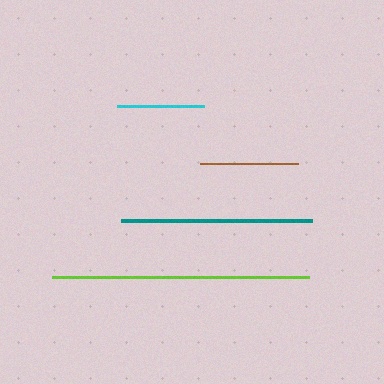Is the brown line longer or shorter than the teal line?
The teal line is longer than the brown line.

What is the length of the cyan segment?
The cyan segment is approximately 87 pixels long.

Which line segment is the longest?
The lime line is the longest at approximately 258 pixels.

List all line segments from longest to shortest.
From longest to shortest: lime, teal, brown, cyan.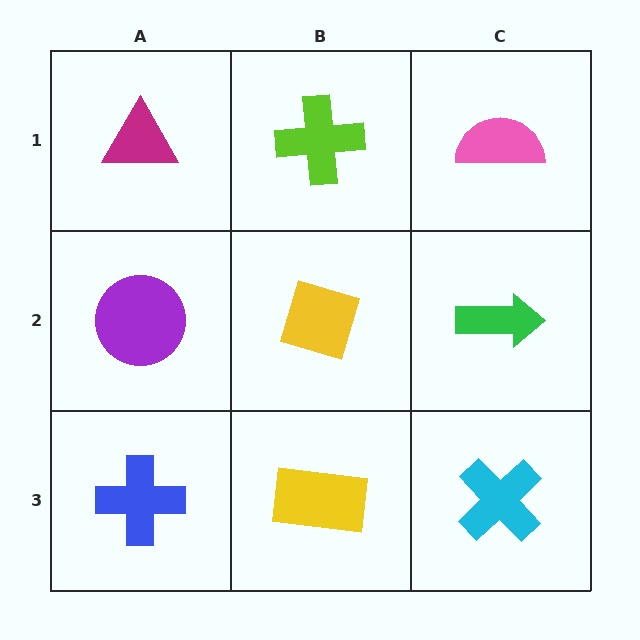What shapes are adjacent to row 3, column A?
A purple circle (row 2, column A), a yellow rectangle (row 3, column B).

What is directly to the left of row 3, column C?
A yellow rectangle.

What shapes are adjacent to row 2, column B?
A lime cross (row 1, column B), a yellow rectangle (row 3, column B), a purple circle (row 2, column A), a green arrow (row 2, column C).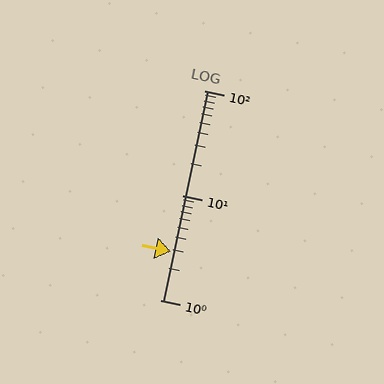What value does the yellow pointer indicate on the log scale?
The pointer indicates approximately 2.9.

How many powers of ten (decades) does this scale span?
The scale spans 2 decades, from 1 to 100.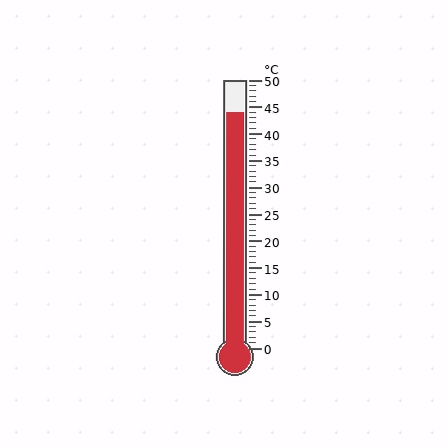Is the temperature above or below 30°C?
The temperature is above 30°C.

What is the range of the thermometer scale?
The thermometer scale ranges from 0°C to 50°C.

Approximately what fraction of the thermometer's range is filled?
The thermometer is filled to approximately 90% of its range.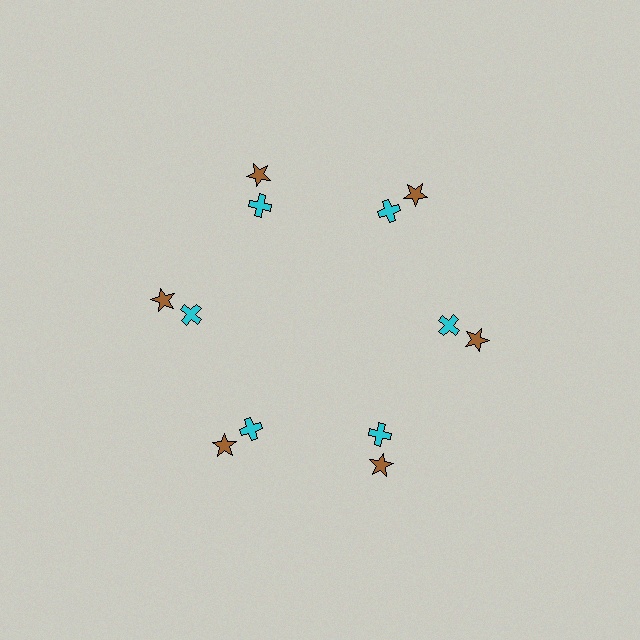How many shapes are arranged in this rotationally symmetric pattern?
There are 12 shapes, arranged in 6 groups of 2.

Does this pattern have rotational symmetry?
Yes, this pattern has 6-fold rotational symmetry. It looks the same after rotating 60 degrees around the center.